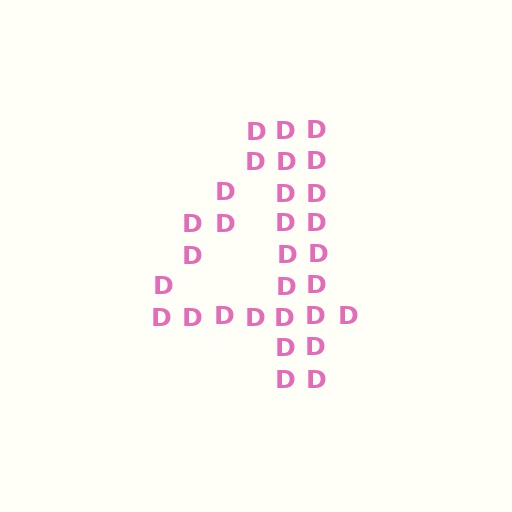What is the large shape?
The large shape is the digit 4.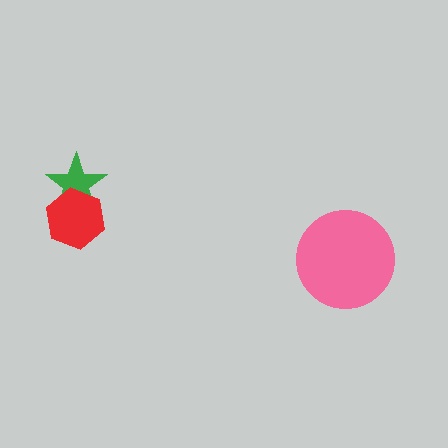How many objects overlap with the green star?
1 object overlaps with the green star.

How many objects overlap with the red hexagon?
1 object overlaps with the red hexagon.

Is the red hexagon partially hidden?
No, no other shape covers it.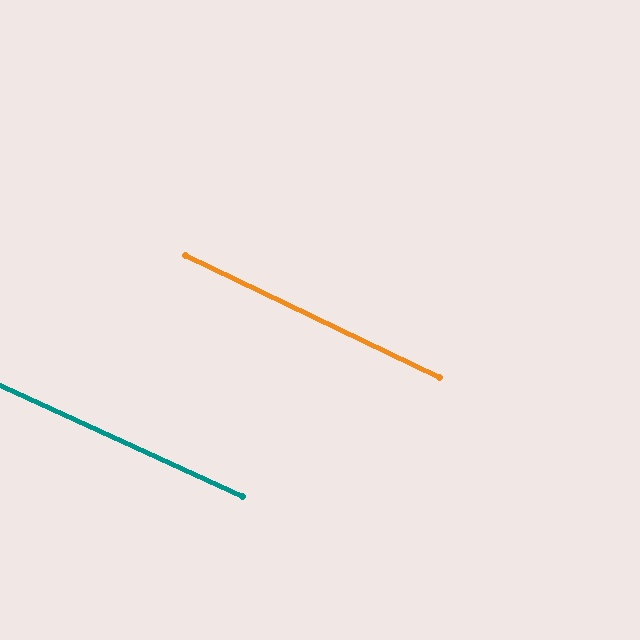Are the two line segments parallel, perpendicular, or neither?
Parallel — their directions differ by only 1.1°.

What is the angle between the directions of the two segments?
Approximately 1 degree.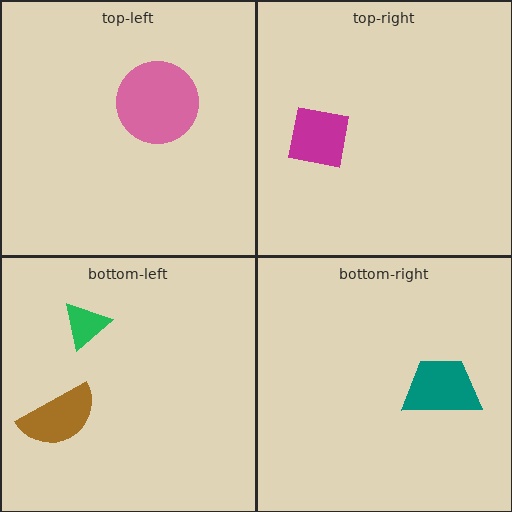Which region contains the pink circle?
The top-left region.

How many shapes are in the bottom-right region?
1.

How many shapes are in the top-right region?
1.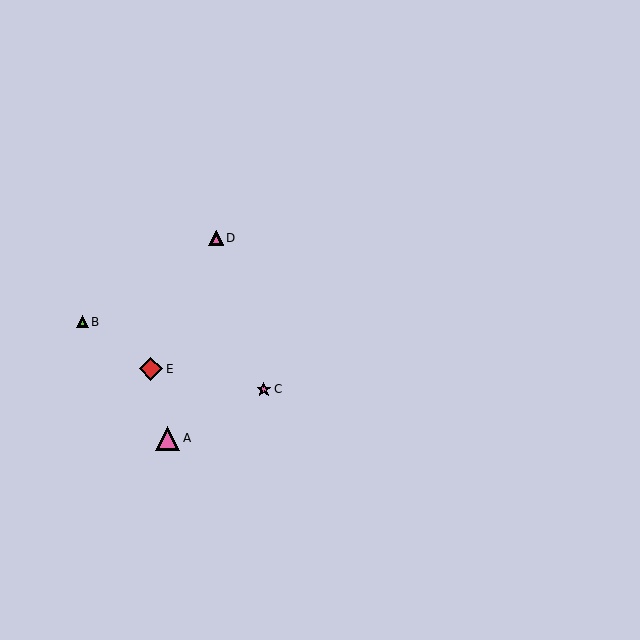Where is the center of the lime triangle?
The center of the lime triangle is at (82, 322).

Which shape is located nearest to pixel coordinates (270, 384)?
The pink star (labeled C) at (264, 389) is nearest to that location.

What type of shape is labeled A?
Shape A is a pink triangle.